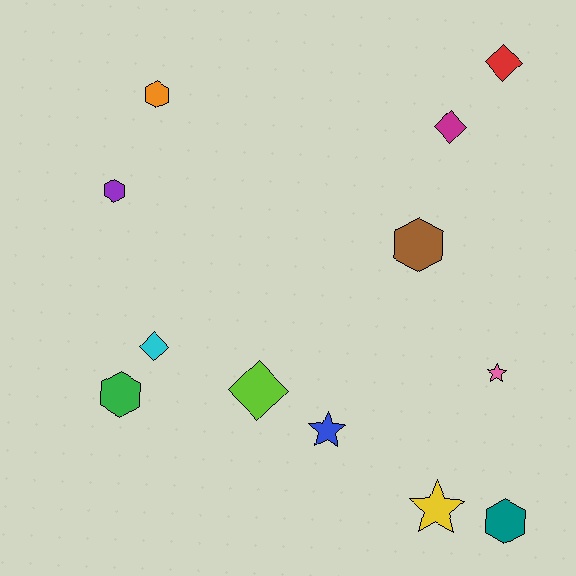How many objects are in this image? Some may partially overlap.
There are 12 objects.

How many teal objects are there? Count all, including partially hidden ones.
There is 1 teal object.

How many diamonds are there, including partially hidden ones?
There are 4 diamonds.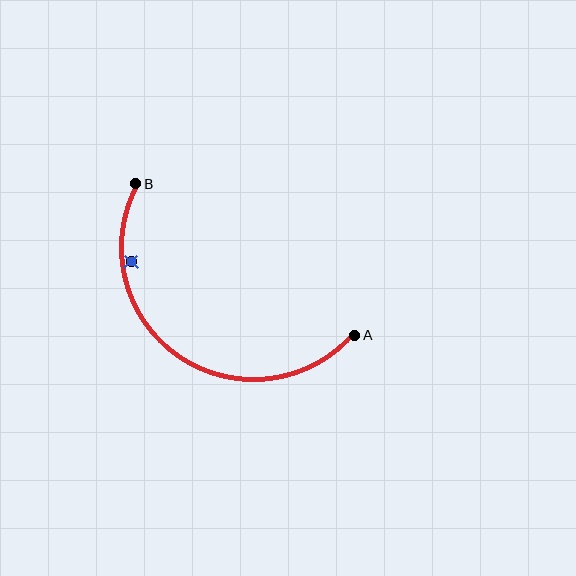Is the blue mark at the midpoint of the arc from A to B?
No — the blue mark does not lie on the arc at all. It sits slightly inside the curve.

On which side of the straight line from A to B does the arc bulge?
The arc bulges below and to the left of the straight line connecting A and B.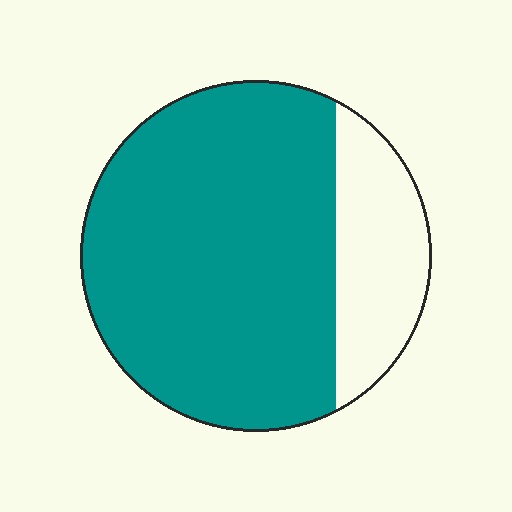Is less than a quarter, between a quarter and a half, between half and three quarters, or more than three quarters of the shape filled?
More than three quarters.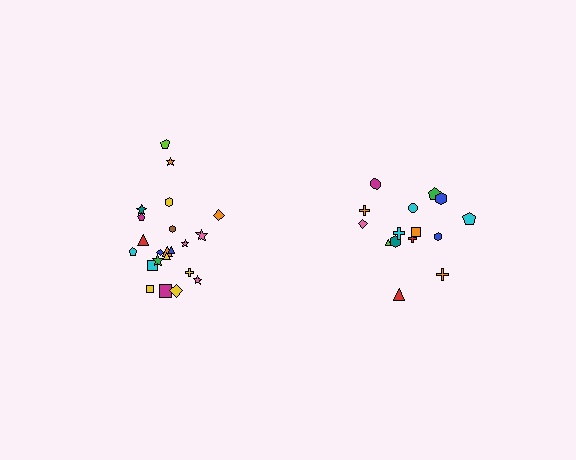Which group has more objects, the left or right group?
The left group.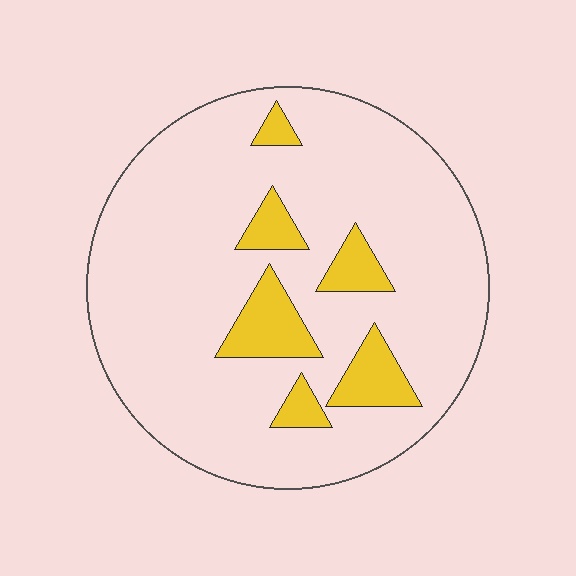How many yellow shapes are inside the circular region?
6.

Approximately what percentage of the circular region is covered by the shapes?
Approximately 15%.